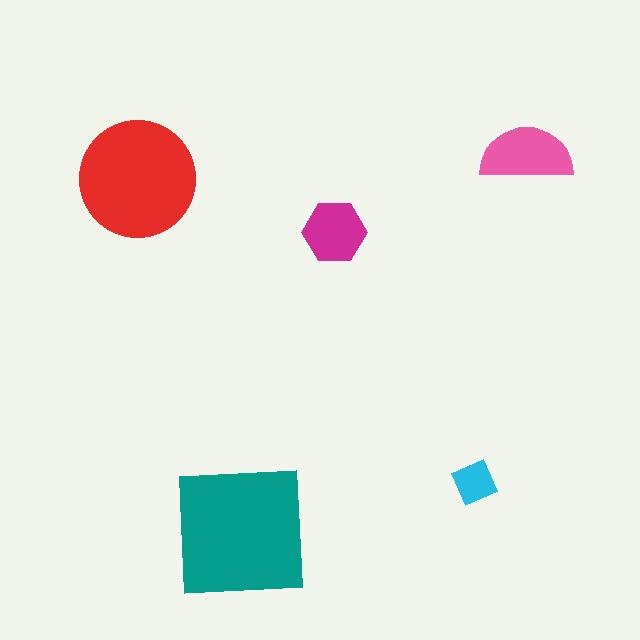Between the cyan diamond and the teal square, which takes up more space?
The teal square.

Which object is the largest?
The teal square.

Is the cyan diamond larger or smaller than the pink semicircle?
Smaller.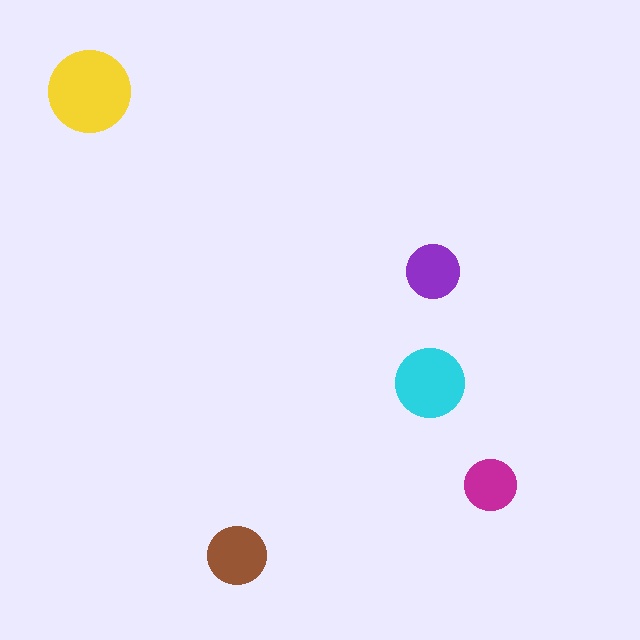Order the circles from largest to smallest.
the yellow one, the cyan one, the brown one, the purple one, the magenta one.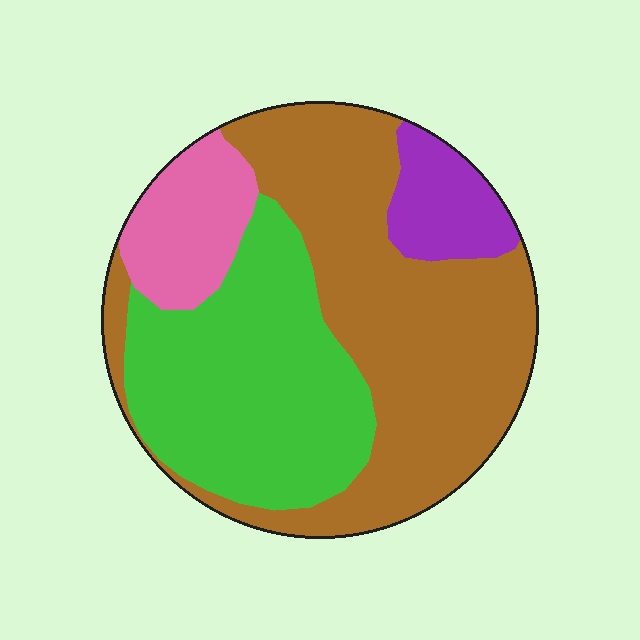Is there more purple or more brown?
Brown.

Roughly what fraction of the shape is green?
Green covers roughly 35% of the shape.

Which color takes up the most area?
Brown, at roughly 50%.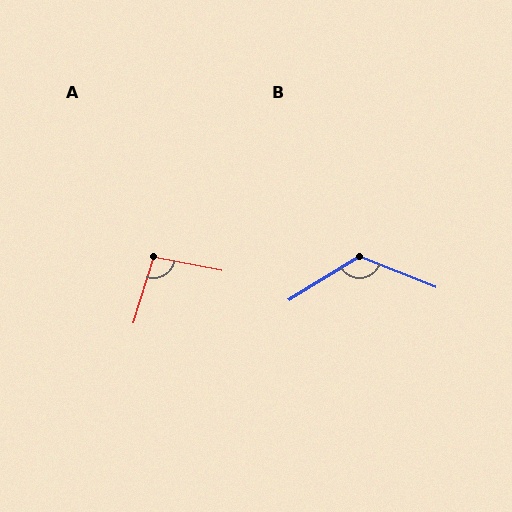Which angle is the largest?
B, at approximately 127 degrees.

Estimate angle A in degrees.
Approximately 97 degrees.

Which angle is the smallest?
A, at approximately 97 degrees.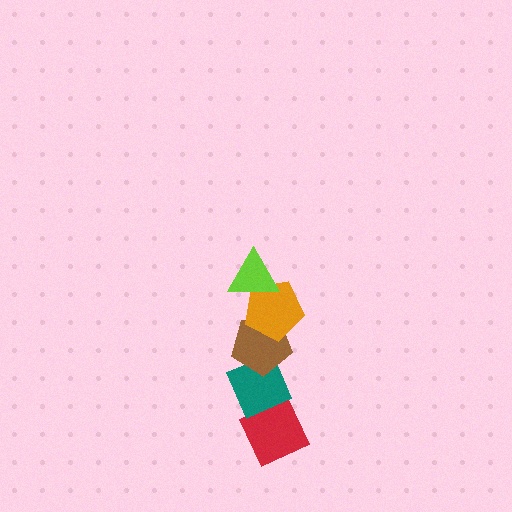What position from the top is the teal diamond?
The teal diamond is 4th from the top.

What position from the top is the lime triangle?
The lime triangle is 1st from the top.